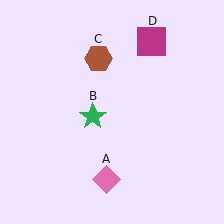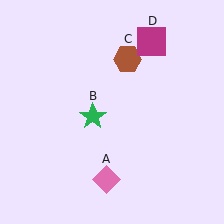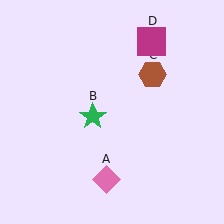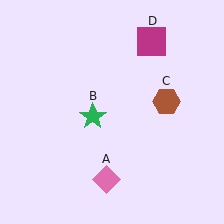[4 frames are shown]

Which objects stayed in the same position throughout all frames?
Pink diamond (object A) and green star (object B) and magenta square (object D) remained stationary.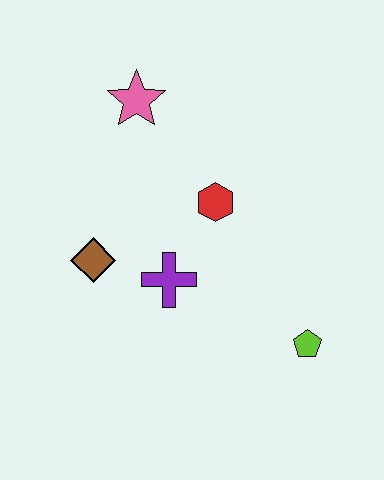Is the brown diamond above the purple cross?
Yes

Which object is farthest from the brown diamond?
The lime pentagon is farthest from the brown diamond.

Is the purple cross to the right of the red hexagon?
No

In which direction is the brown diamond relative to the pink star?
The brown diamond is below the pink star.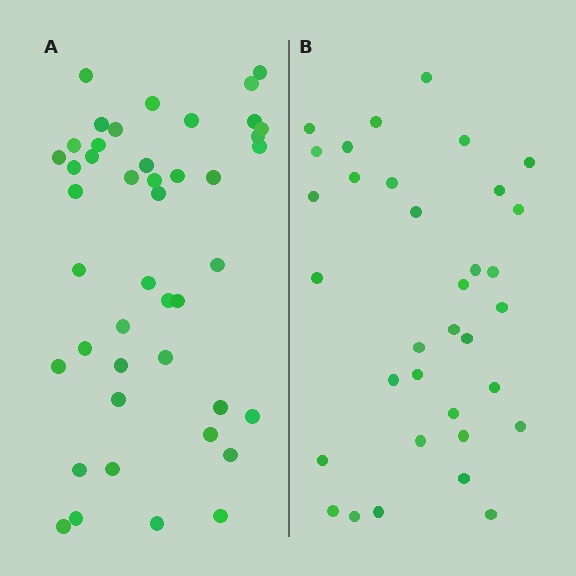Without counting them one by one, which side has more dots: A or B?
Region A (the left region) has more dots.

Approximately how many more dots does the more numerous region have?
Region A has roughly 10 or so more dots than region B.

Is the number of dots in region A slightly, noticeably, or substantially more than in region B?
Region A has noticeably more, but not dramatically so. The ratio is roughly 1.3 to 1.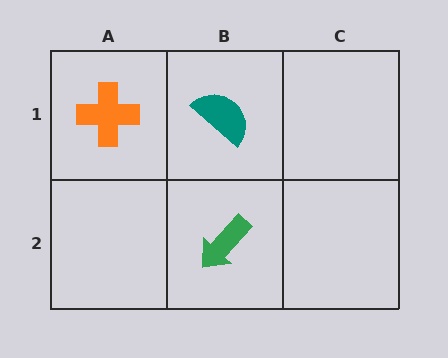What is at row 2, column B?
A green arrow.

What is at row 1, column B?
A teal semicircle.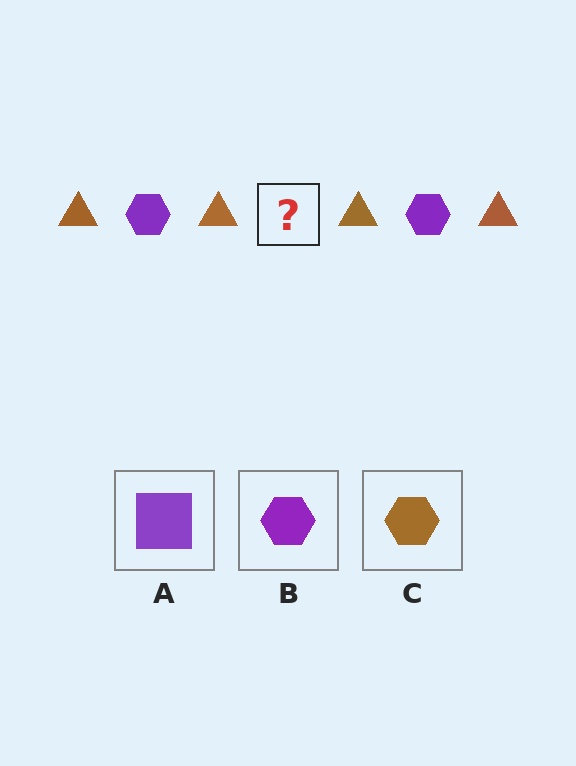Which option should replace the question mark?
Option B.